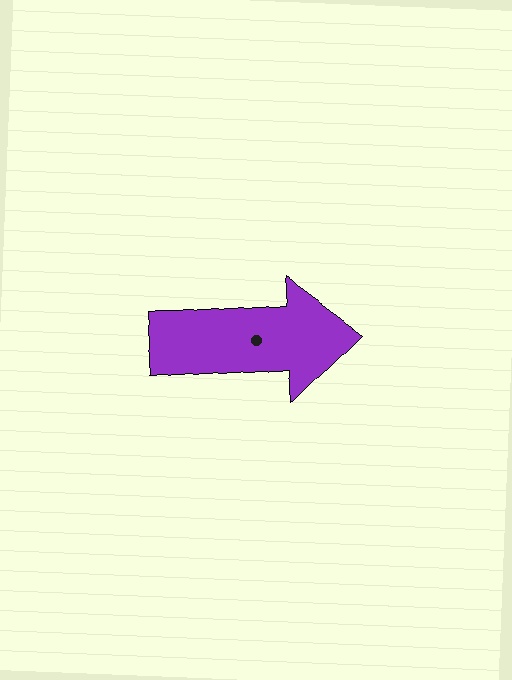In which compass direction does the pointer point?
East.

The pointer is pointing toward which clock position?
Roughly 3 o'clock.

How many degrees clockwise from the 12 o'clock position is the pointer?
Approximately 86 degrees.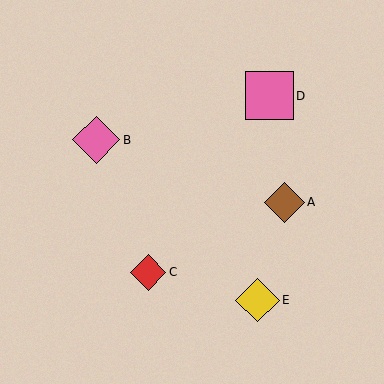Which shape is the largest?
The pink square (labeled D) is the largest.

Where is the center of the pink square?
The center of the pink square is at (269, 96).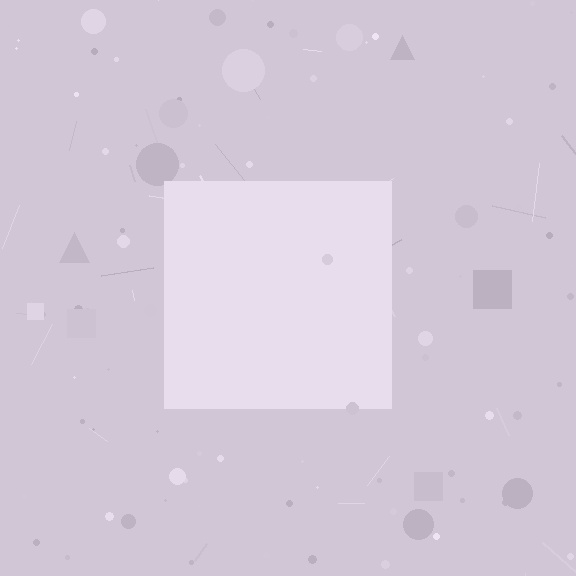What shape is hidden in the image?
A square is hidden in the image.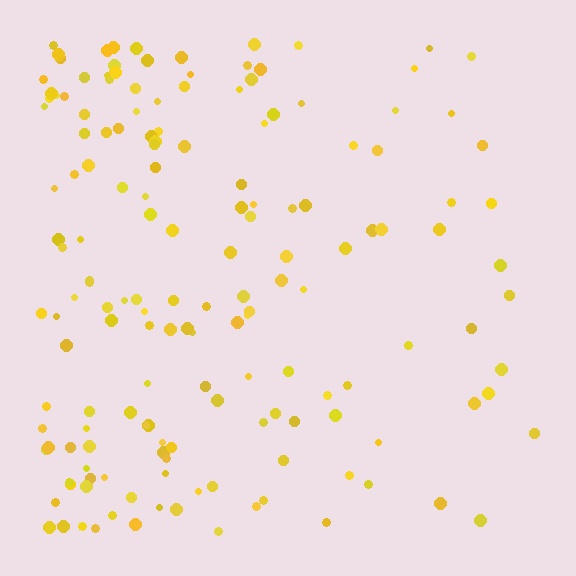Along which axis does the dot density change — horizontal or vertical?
Horizontal.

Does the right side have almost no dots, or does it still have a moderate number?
Still a moderate number, just noticeably fewer than the left.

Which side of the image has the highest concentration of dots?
The left.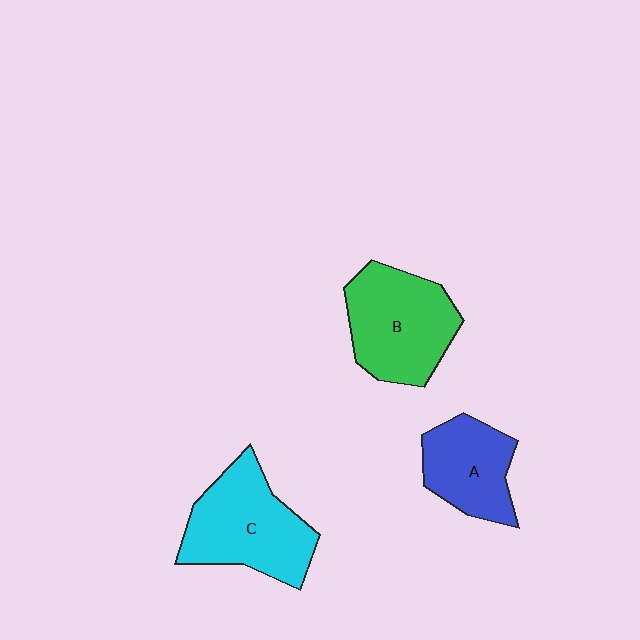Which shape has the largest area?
Shape C (cyan).